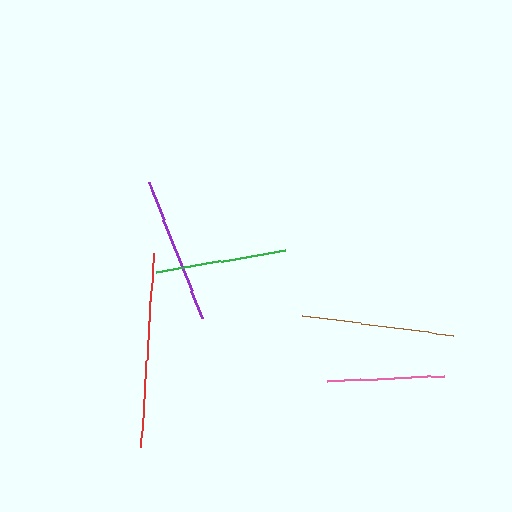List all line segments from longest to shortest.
From longest to shortest: red, brown, purple, green, pink.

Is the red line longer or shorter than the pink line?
The red line is longer than the pink line.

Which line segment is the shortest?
The pink line is the shortest at approximately 117 pixels.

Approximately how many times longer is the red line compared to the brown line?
The red line is approximately 1.3 times the length of the brown line.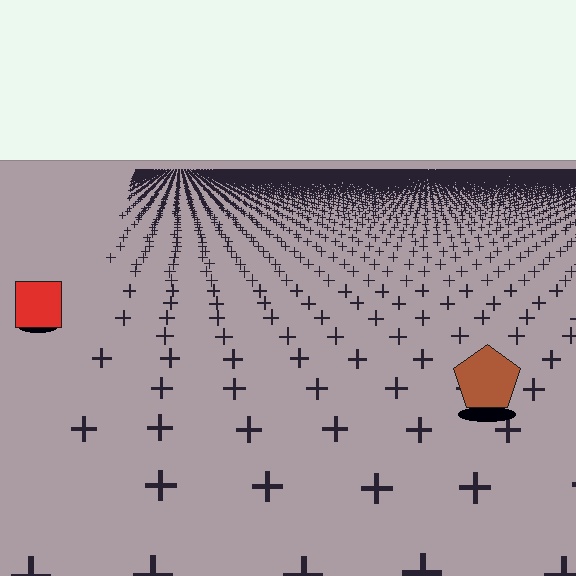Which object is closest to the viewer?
The brown pentagon is closest. The texture marks near it are larger and more spread out.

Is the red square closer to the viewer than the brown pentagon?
No. The brown pentagon is closer — you can tell from the texture gradient: the ground texture is coarser near it.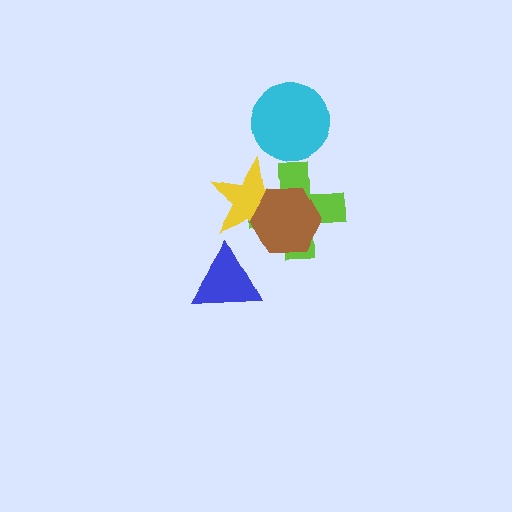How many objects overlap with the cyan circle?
0 objects overlap with the cyan circle.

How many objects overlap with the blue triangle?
0 objects overlap with the blue triangle.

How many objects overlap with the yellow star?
2 objects overlap with the yellow star.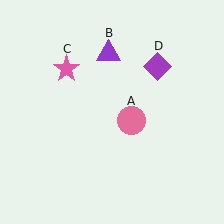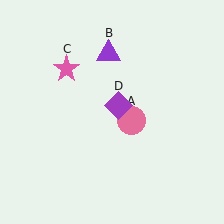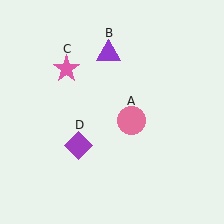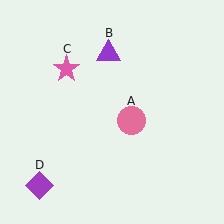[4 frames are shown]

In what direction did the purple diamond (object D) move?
The purple diamond (object D) moved down and to the left.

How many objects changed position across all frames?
1 object changed position: purple diamond (object D).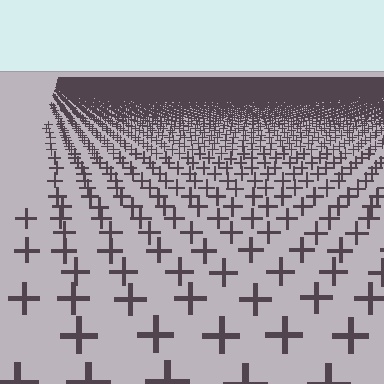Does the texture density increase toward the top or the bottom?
Density increases toward the top.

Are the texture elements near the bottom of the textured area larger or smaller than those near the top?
Larger. Near the bottom, elements are closer to the viewer and appear at a bigger on-screen size.